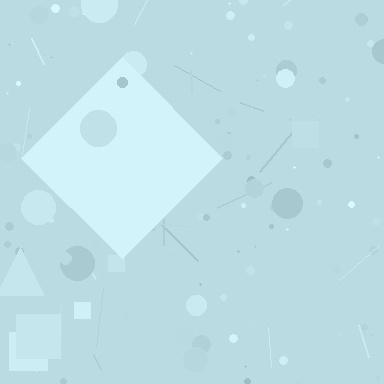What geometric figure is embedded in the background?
A diamond is embedded in the background.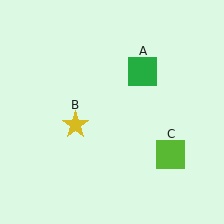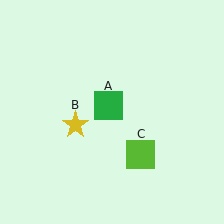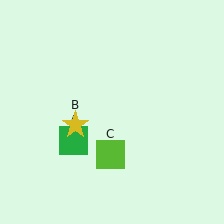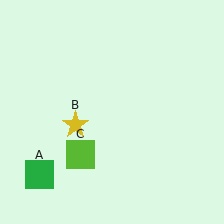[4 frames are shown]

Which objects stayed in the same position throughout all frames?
Yellow star (object B) remained stationary.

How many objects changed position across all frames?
2 objects changed position: green square (object A), lime square (object C).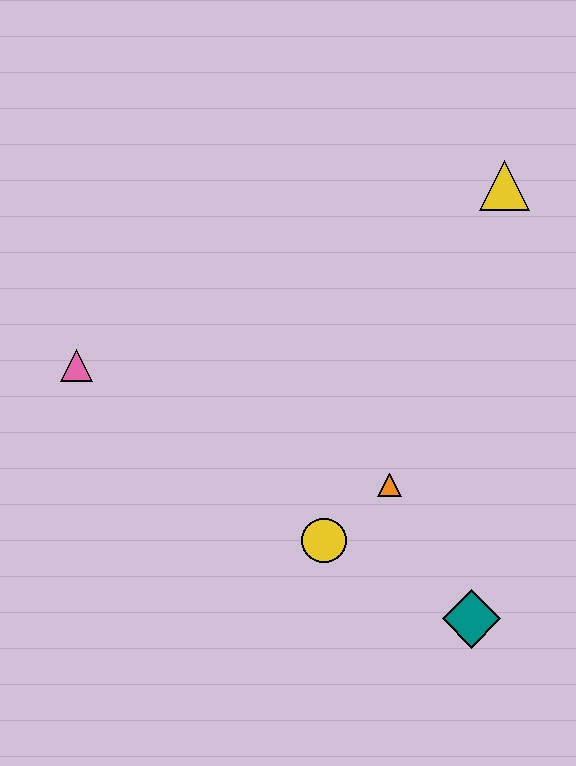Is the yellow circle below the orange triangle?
Yes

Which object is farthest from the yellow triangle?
The pink triangle is farthest from the yellow triangle.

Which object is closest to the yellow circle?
The orange triangle is closest to the yellow circle.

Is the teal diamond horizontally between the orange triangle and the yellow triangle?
Yes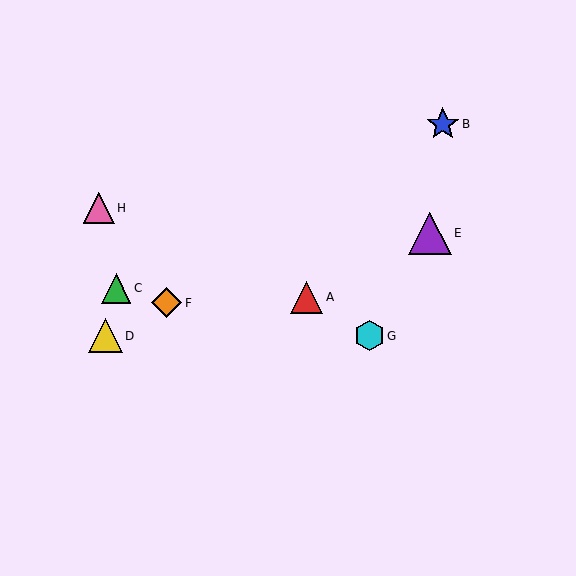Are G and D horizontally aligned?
Yes, both are at y≈336.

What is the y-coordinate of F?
Object F is at y≈303.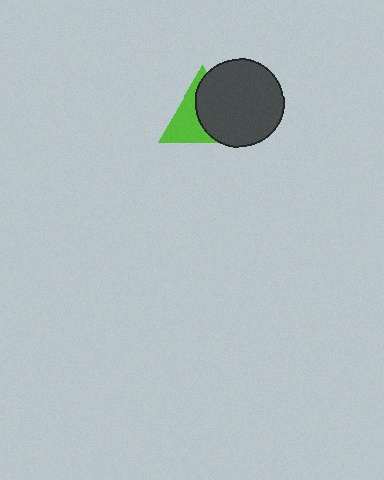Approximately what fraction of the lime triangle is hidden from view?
Roughly 54% of the lime triangle is hidden behind the dark gray circle.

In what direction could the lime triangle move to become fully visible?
The lime triangle could move left. That would shift it out from behind the dark gray circle entirely.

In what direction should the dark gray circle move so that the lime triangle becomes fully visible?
The dark gray circle should move right. That is the shortest direction to clear the overlap and leave the lime triangle fully visible.